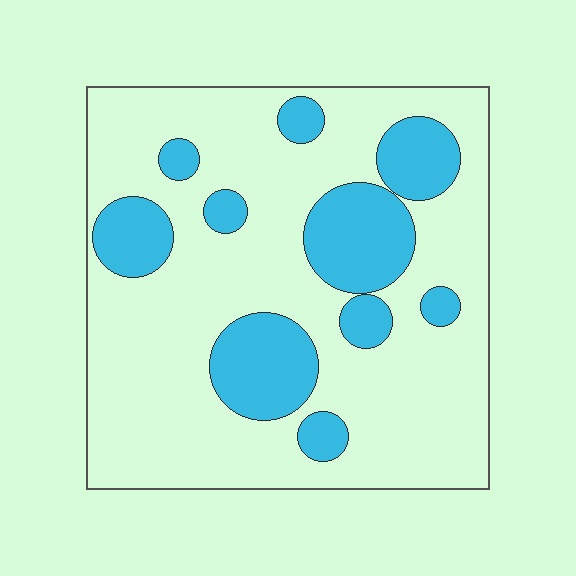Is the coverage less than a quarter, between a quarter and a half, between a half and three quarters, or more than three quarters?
Less than a quarter.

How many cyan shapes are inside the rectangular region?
10.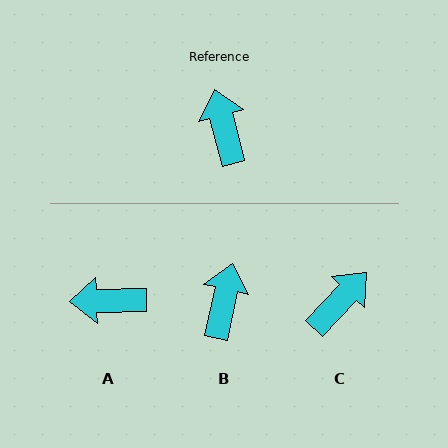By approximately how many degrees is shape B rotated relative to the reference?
Approximately 26 degrees clockwise.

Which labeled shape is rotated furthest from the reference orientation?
A, about 77 degrees away.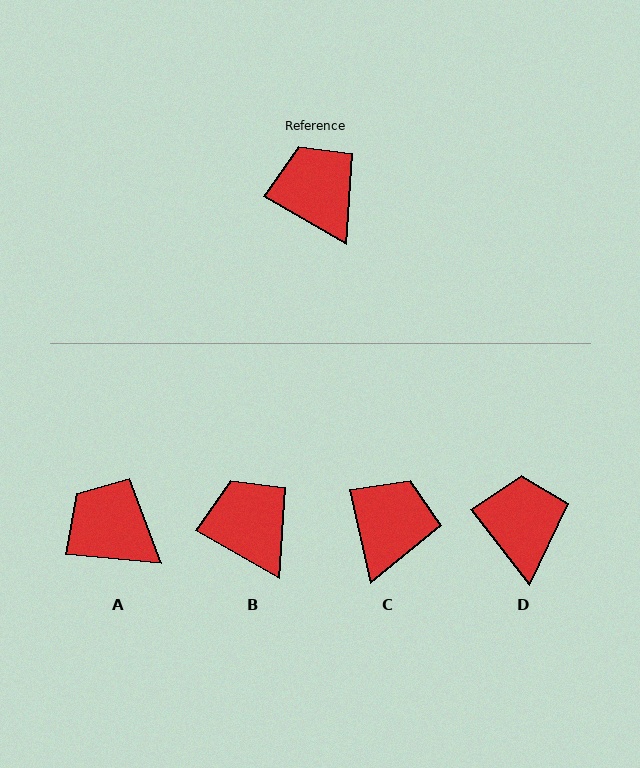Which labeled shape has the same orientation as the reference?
B.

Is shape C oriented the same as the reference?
No, it is off by about 47 degrees.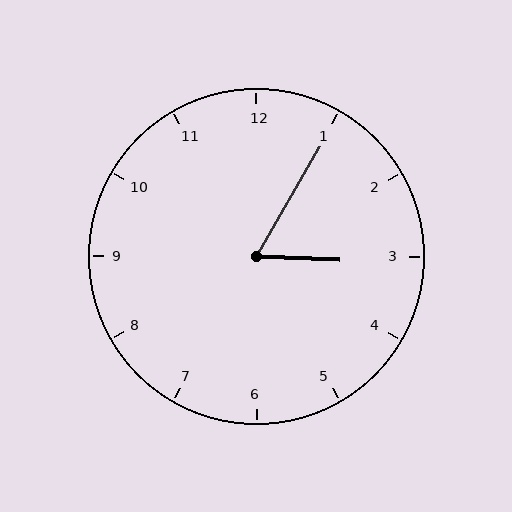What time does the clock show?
3:05.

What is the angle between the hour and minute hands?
Approximately 62 degrees.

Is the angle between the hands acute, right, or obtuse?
It is acute.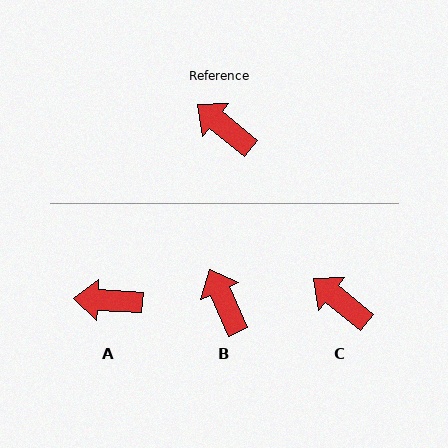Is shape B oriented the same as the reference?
No, it is off by about 27 degrees.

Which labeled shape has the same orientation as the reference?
C.